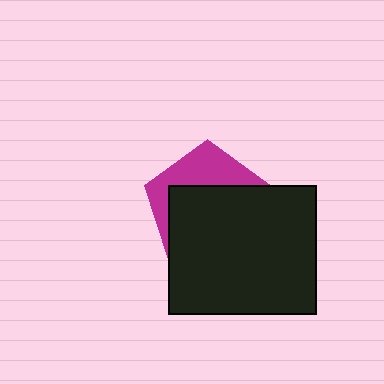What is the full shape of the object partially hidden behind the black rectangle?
The partially hidden object is a magenta pentagon.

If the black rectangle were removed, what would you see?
You would see the complete magenta pentagon.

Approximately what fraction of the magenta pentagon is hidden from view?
Roughly 64% of the magenta pentagon is hidden behind the black rectangle.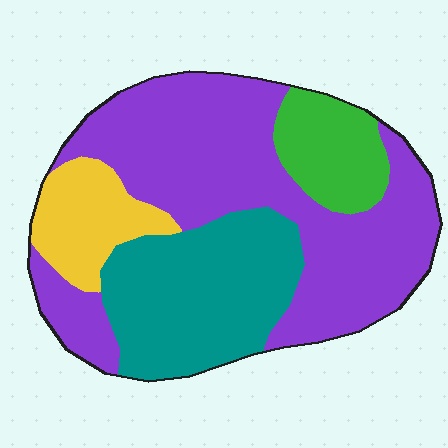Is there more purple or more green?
Purple.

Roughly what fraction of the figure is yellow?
Yellow covers roughly 10% of the figure.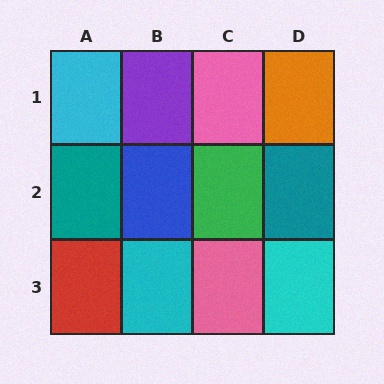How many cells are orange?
1 cell is orange.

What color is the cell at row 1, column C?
Pink.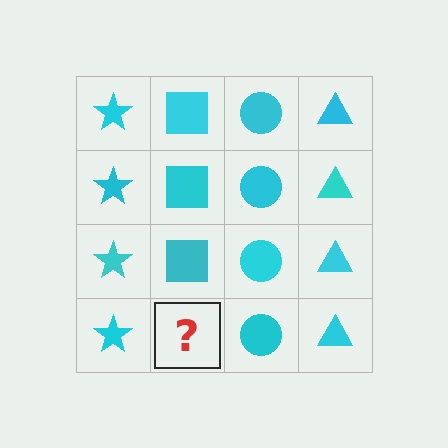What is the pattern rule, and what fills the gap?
The rule is that each column has a consistent shape. The gap should be filled with a cyan square.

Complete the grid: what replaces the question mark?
The question mark should be replaced with a cyan square.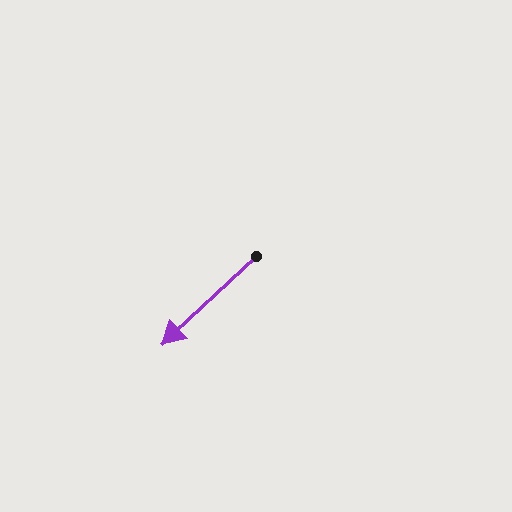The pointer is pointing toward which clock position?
Roughly 8 o'clock.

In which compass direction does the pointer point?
Southwest.